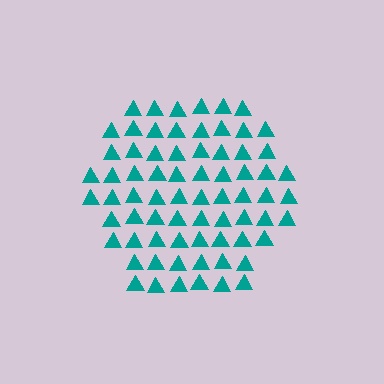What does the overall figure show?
The overall figure shows a hexagon.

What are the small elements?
The small elements are triangles.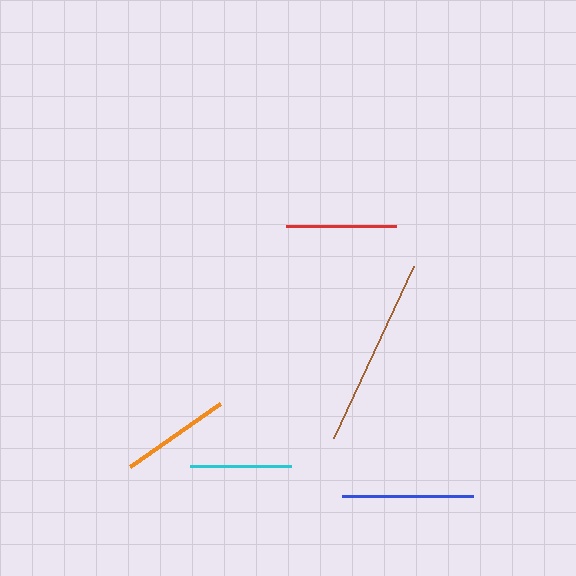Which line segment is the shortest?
The cyan line is the shortest at approximately 101 pixels.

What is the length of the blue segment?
The blue segment is approximately 132 pixels long.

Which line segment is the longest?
The brown line is the longest at approximately 190 pixels.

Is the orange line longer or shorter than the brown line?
The brown line is longer than the orange line.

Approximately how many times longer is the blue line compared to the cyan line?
The blue line is approximately 1.3 times the length of the cyan line.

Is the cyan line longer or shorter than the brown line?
The brown line is longer than the cyan line.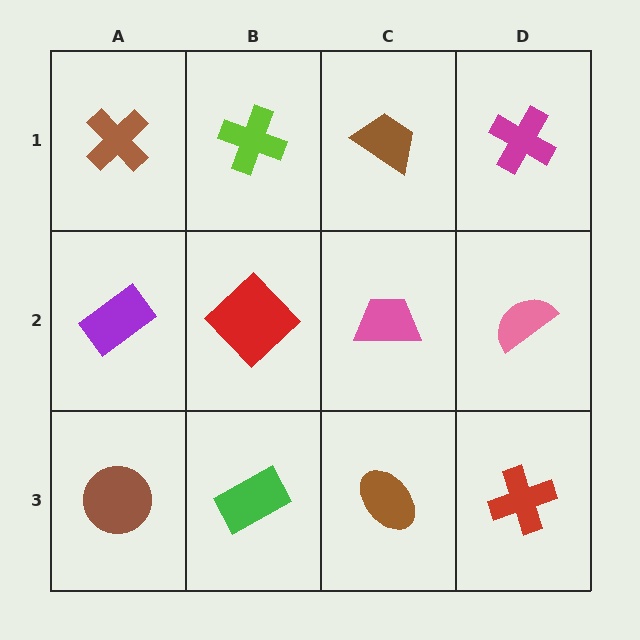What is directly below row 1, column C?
A pink trapezoid.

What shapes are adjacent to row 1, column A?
A purple rectangle (row 2, column A), a lime cross (row 1, column B).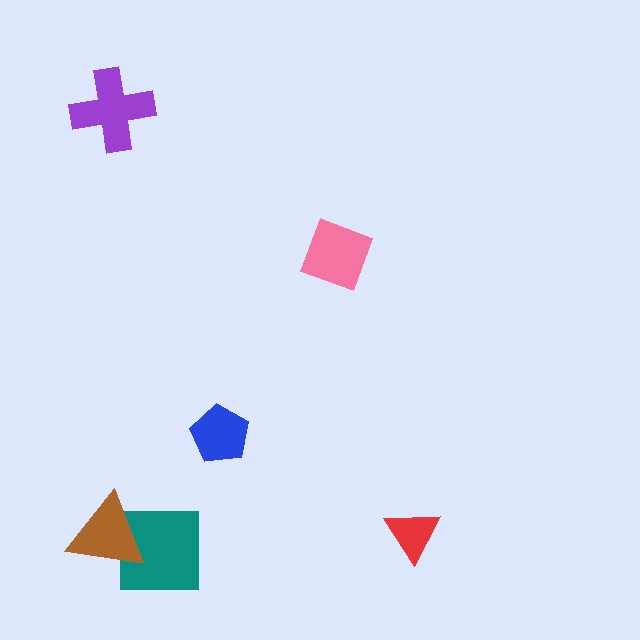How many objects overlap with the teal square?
1 object overlaps with the teal square.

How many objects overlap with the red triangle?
0 objects overlap with the red triangle.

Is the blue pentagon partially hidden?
No, no other shape covers it.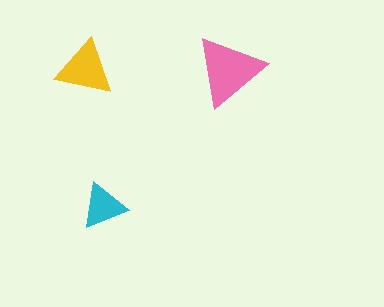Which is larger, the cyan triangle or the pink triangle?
The pink one.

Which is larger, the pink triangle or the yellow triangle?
The pink one.